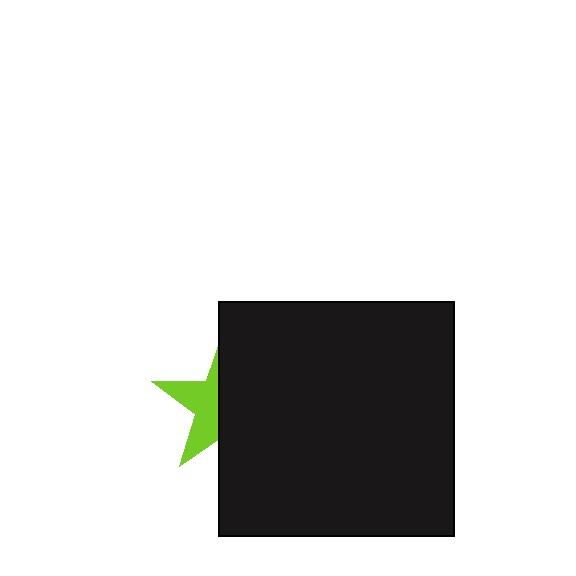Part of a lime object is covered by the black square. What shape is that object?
It is a star.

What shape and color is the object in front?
The object in front is a black square.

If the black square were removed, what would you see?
You would see the complete lime star.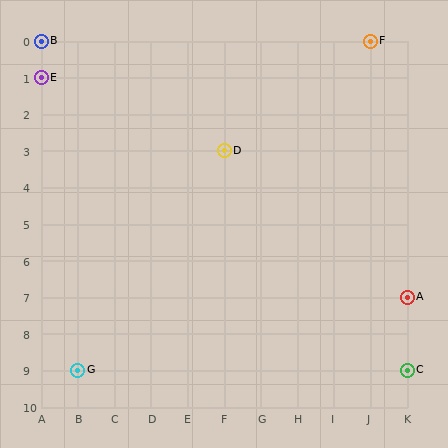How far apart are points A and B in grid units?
Points A and B are 10 columns and 7 rows apart (about 12.2 grid units diagonally).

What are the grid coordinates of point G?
Point G is at grid coordinates (B, 9).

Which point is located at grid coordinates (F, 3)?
Point D is at (F, 3).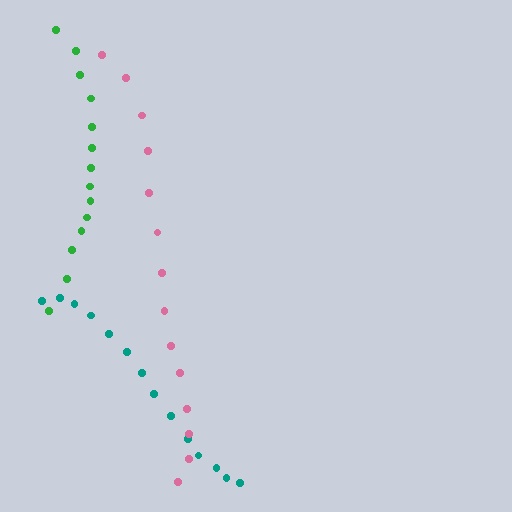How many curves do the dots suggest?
There are 3 distinct paths.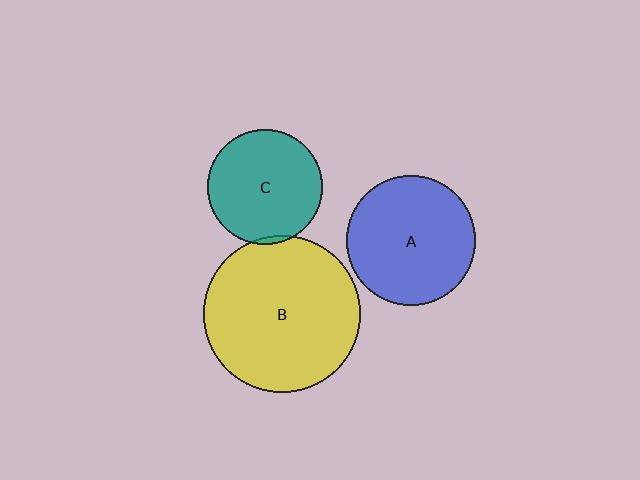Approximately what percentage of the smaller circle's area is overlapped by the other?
Approximately 5%.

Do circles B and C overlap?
Yes.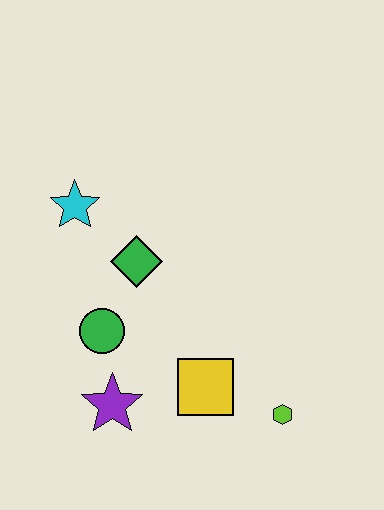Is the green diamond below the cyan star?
Yes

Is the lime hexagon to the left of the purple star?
No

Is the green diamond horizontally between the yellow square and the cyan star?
Yes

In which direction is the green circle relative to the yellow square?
The green circle is to the left of the yellow square.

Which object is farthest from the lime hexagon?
The cyan star is farthest from the lime hexagon.